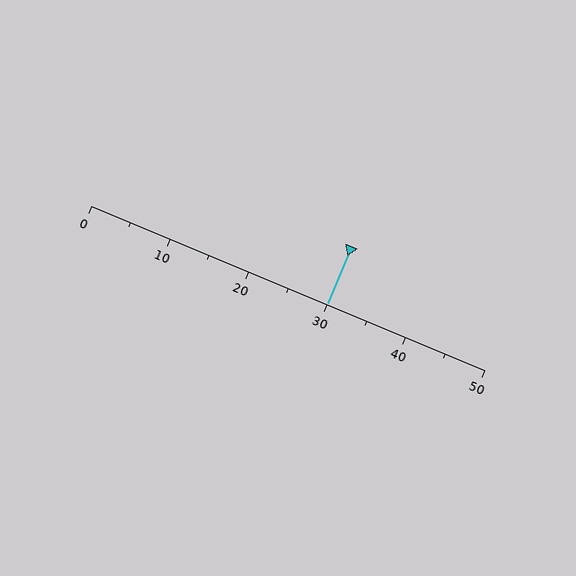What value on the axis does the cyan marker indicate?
The marker indicates approximately 30.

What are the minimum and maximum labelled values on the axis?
The axis runs from 0 to 50.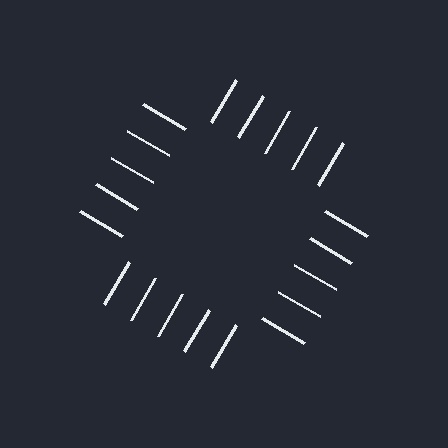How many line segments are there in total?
20 — 5 along each of the 4 edges.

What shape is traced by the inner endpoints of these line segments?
An illusory square — the line segments terminate on its edges but no continuous stroke is drawn.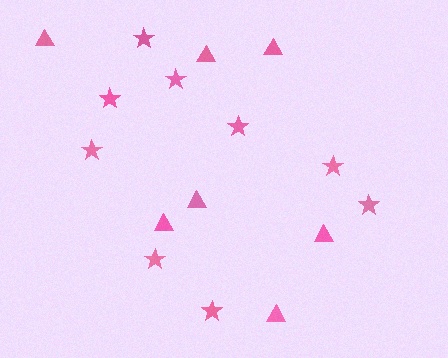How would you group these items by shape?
There are 2 groups: one group of stars (9) and one group of triangles (7).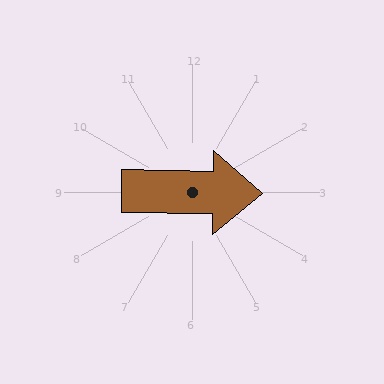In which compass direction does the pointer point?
East.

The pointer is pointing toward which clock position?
Roughly 3 o'clock.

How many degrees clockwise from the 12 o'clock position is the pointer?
Approximately 91 degrees.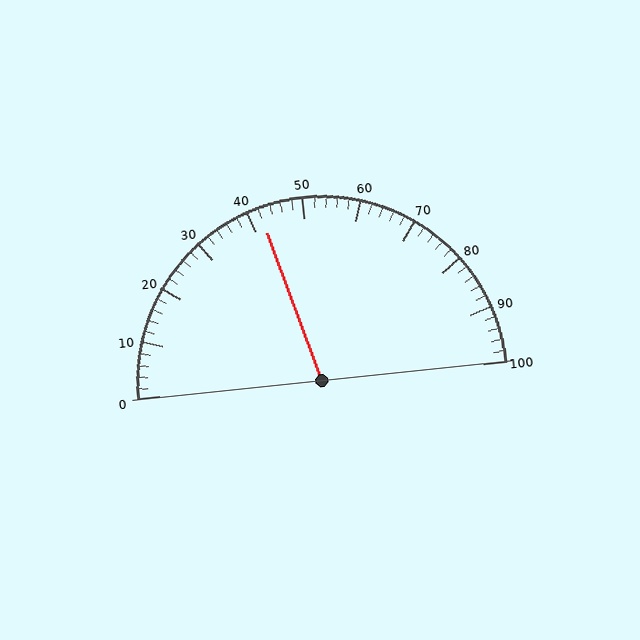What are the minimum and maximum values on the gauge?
The gauge ranges from 0 to 100.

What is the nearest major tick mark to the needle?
The nearest major tick mark is 40.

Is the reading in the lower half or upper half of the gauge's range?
The reading is in the lower half of the range (0 to 100).